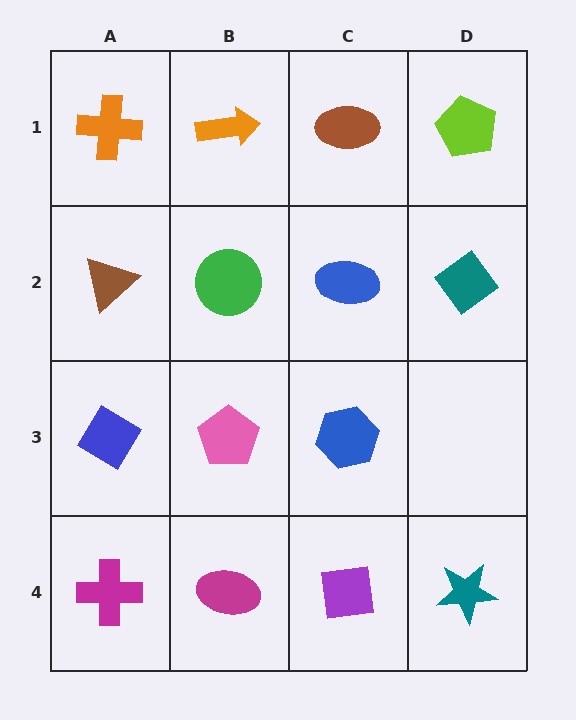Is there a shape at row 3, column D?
No, that cell is empty.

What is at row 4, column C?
A purple square.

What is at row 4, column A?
A magenta cross.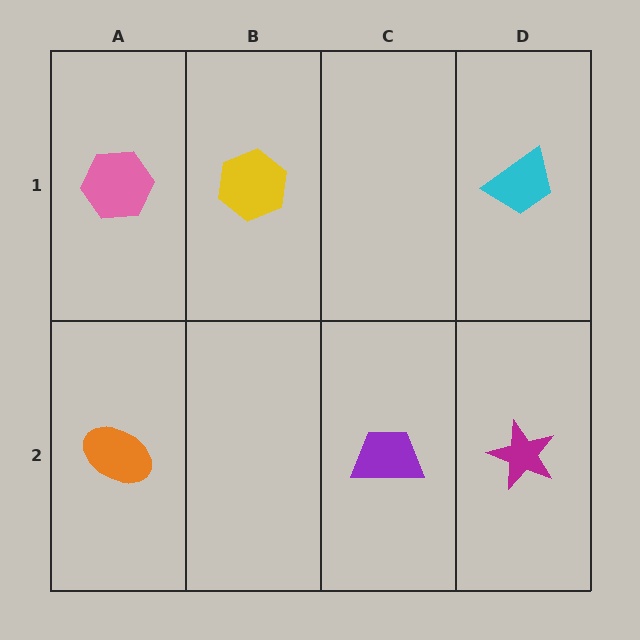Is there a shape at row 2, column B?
No, that cell is empty.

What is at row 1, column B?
A yellow hexagon.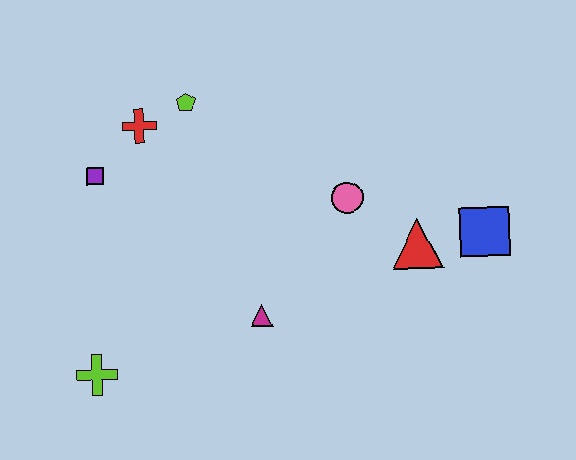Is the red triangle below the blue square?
Yes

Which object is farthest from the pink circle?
The lime cross is farthest from the pink circle.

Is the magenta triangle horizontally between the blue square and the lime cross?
Yes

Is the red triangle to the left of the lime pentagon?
No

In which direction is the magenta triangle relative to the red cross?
The magenta triangle is below the red cross.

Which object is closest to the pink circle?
The red triangle is closest to the pink circle.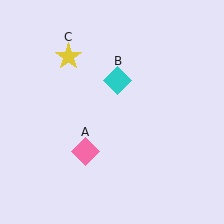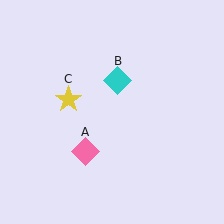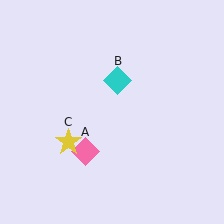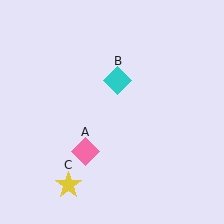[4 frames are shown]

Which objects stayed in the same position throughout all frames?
Pink diamond (object A) and cyan diamond (object B) remained stationary.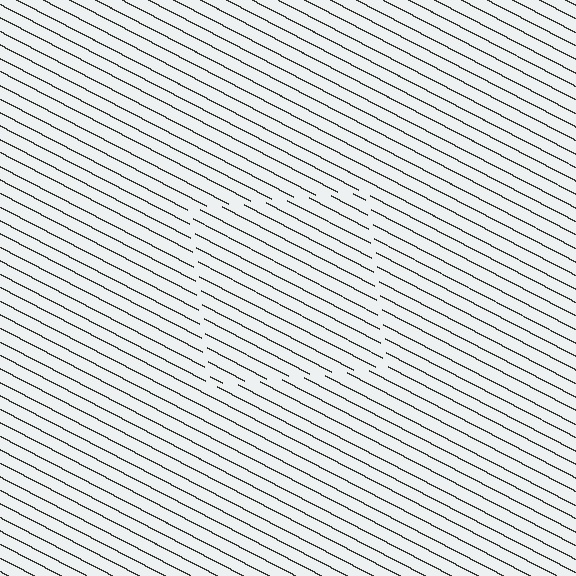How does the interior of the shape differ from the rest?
The interior of the shape contains the same grating, shifted by half a period — the contour is defined by the phase discontinuity where line-ends from the inner and outer gratings abut.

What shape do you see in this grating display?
An illusory square. The interior of the shape contains the same grating, shifted by half a period — the contour is defined by the phase discontinuity where line-ends from the inner and outer gratings abut.